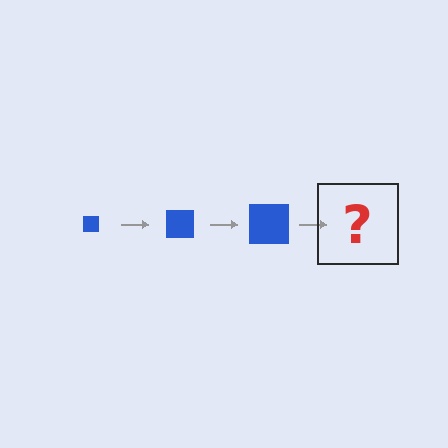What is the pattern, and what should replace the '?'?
The pattern is that the square gets progressively larger each step. The '?' should be a blue square, larger than the previous one.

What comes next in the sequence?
The next element should be a blue square, larger than the previous one.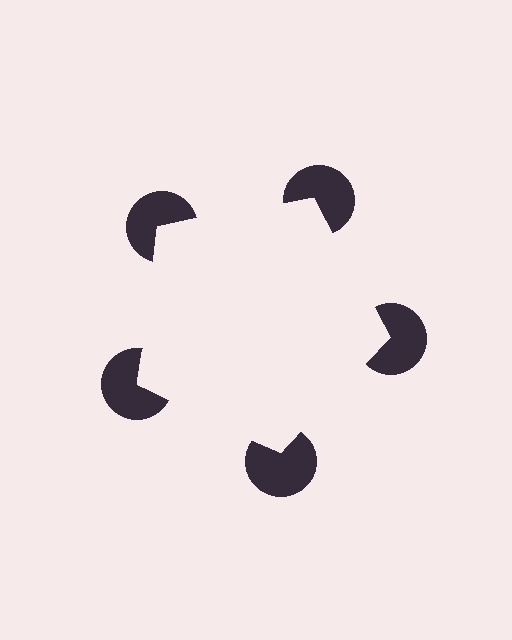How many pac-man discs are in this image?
There are 5 — one at each vertex of the illusory pentagon.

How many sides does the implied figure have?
5 sides.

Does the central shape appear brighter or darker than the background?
It typically appears slightly brighter than the background, even though no actual brightness change is drawn.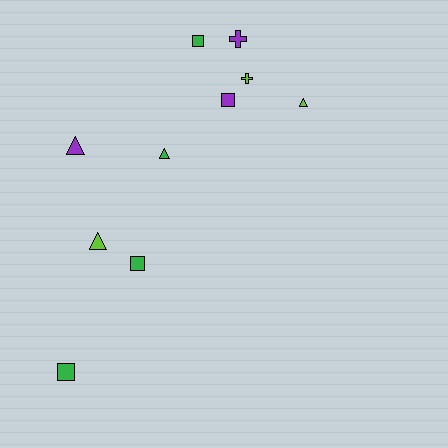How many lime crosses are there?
There is 1 lime cross.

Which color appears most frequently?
Green, with 4 objects.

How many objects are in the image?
There are 10 objects.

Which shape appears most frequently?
Triangle, with 4 objects.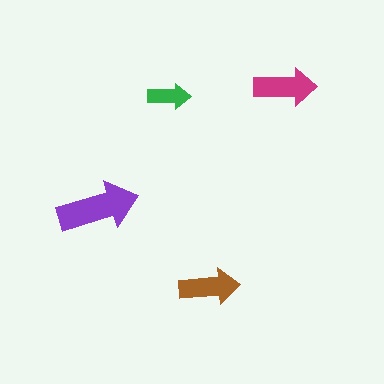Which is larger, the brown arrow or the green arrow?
The brown one.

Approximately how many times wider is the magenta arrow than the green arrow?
About 1.5 times wider.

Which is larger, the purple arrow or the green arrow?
The purple one.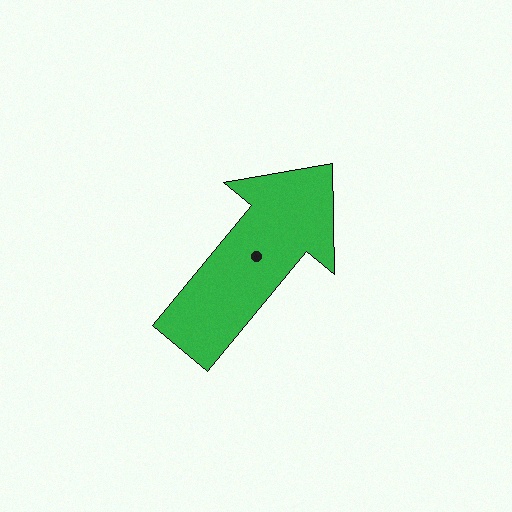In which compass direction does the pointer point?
Northeast.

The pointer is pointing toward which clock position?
Roughly 1 o'clock.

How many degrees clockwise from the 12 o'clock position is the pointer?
Approximately 40 degrees.